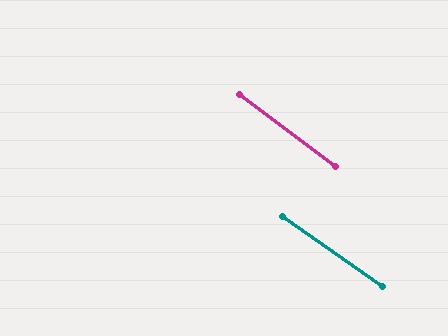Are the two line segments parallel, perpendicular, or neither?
Parallel — their directions differ by only 1.9°.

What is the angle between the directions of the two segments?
Approximately 2 degrees.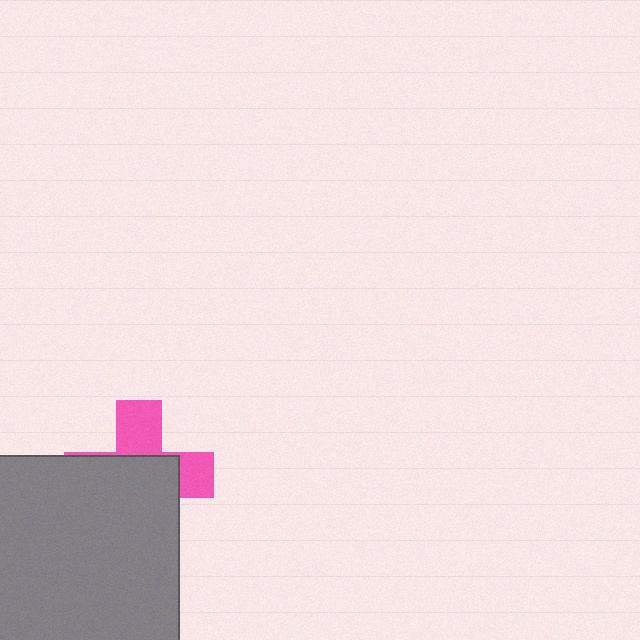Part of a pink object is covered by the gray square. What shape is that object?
It is a cross.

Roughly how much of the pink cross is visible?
A small part of it is visible (roughly 38%).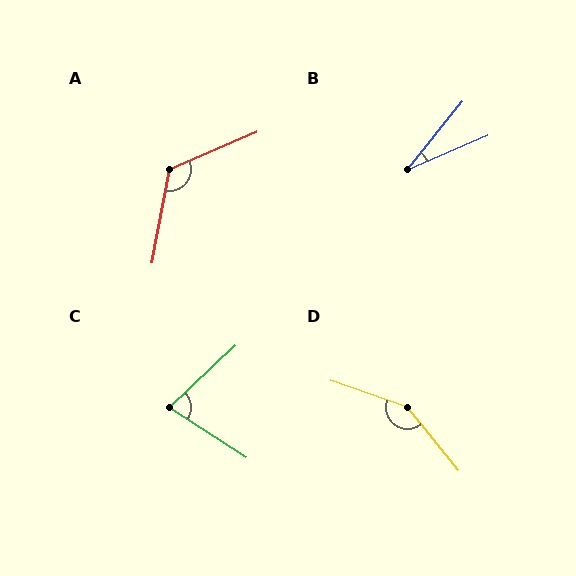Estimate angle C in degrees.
Approximately 76 degrees.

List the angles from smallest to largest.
B (28°), C (76°), A (124°), D (148°).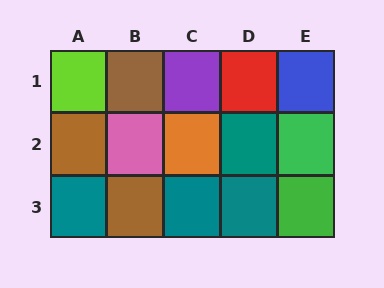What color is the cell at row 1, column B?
Brown.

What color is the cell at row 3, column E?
Green.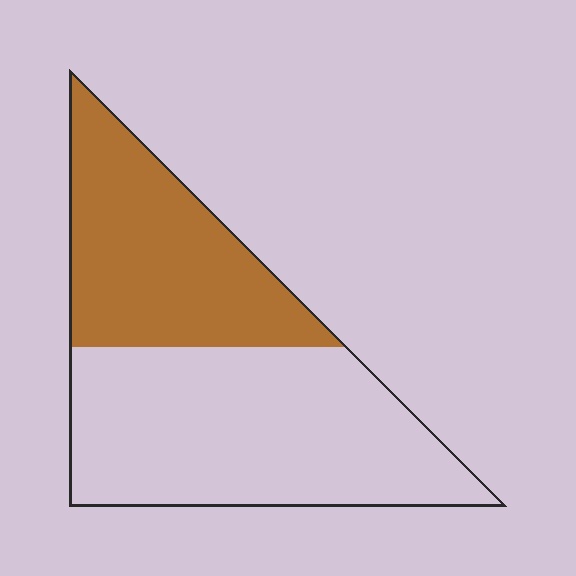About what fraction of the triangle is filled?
About two fifths (2/5).